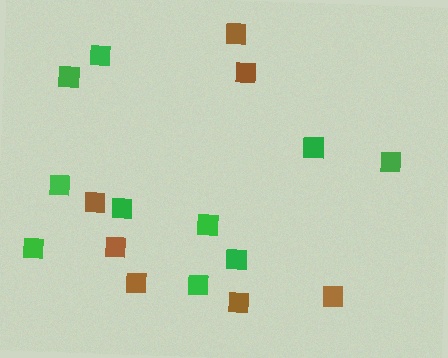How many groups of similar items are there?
There are 2 groups: one group of green squares (10) and one group of brown squares (7).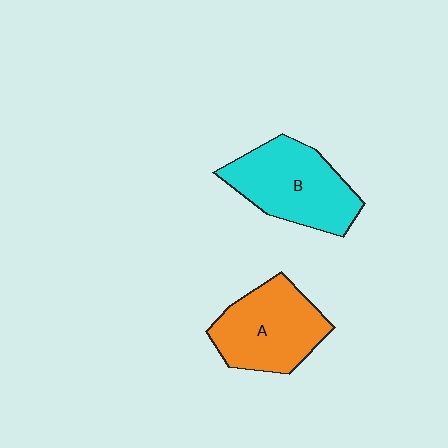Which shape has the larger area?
Shape B (cyan).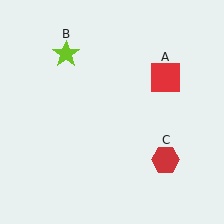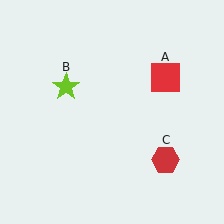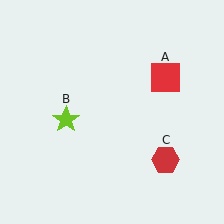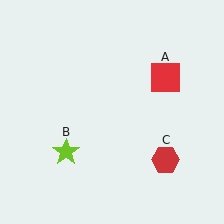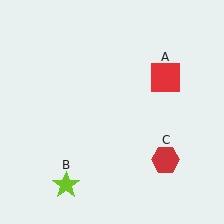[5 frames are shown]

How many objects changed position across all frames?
1 object changed position: lime star (object B).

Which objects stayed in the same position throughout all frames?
Red square (object A) and red hexagon (object C) remained stationary.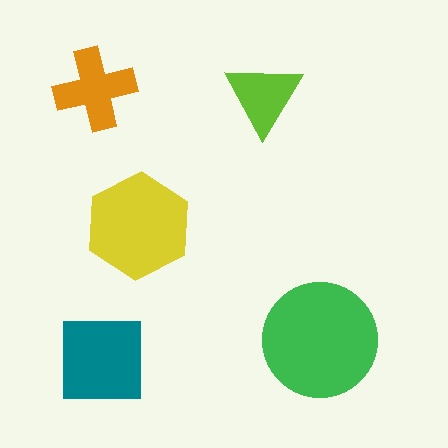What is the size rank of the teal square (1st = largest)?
3rd.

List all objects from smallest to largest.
The lime triangle, the orange cross, the teal square, the yellow hexagon, the green circle.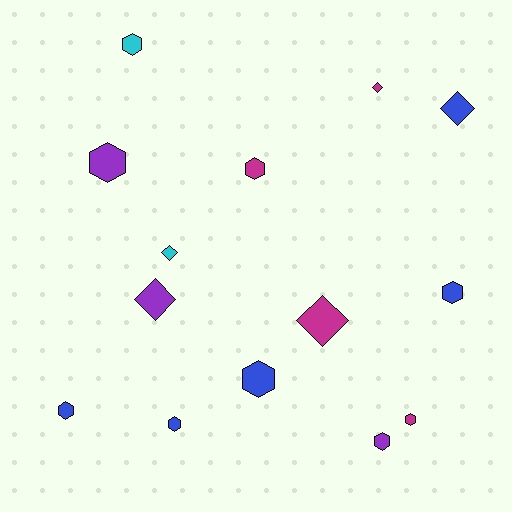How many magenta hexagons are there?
There are 2 magenta hexagons.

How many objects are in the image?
There are 14 objects.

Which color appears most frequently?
Blue, with 5 objects.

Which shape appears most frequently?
Hexagon, with 9 objects.